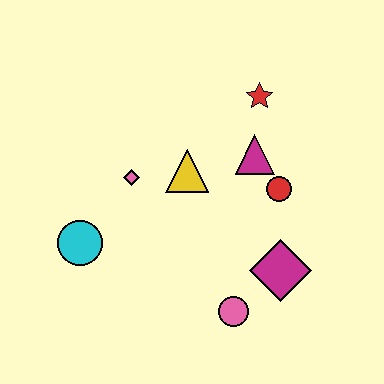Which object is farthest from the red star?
The cyan circle is farthest from the red star.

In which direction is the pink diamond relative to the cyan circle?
The pink diamond is above the cyan circle.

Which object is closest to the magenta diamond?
The pink circle is closest to the magenta diamond.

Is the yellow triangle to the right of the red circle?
No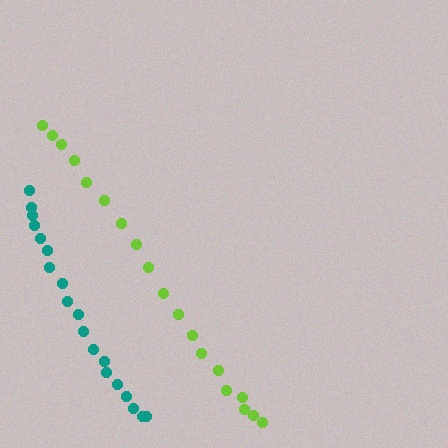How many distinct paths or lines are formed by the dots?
There are 2 distinct paths.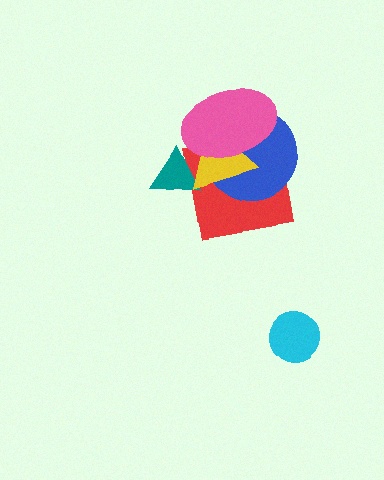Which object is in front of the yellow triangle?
The pink ellipse is in front of the yellow triangle.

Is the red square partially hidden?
Yes, it is partially covered by another shape.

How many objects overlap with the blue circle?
3 objects overlap with the blue circle.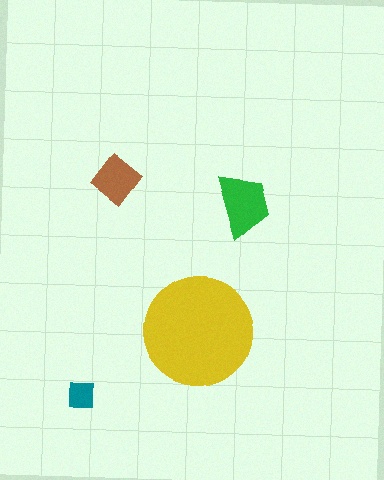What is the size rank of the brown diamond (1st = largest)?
3rd.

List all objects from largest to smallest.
The yellow circle, the green trapezoid, the brown diamond, the teal square.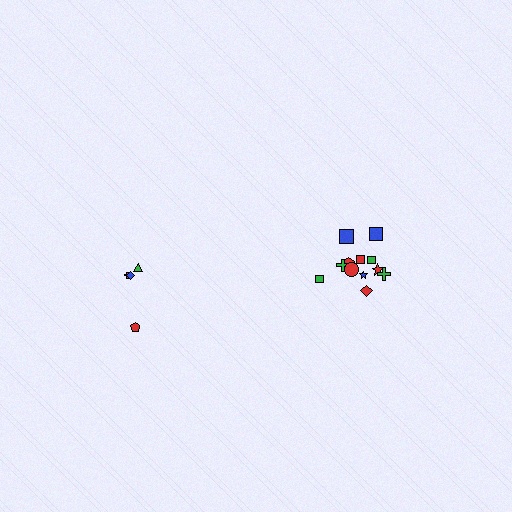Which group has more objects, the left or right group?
The right group.